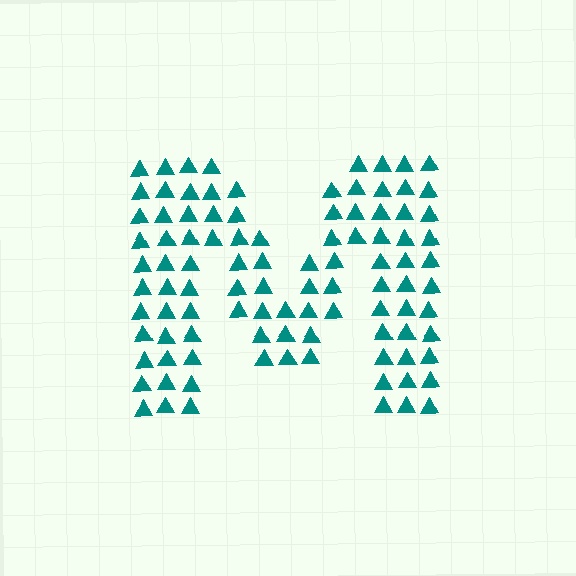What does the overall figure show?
The overall figure shows the letter M.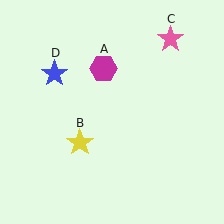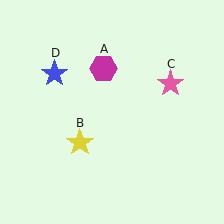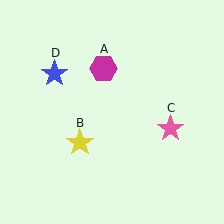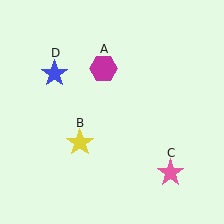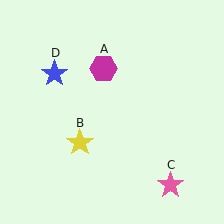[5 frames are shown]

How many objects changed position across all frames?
1 object changed position: pink star (object C).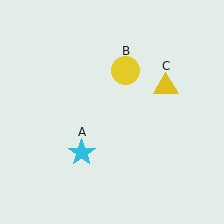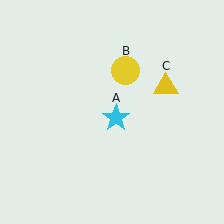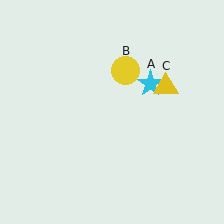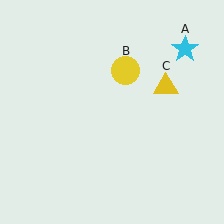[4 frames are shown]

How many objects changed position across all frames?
1 object changed position: cyan star (object A).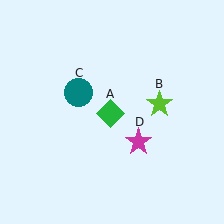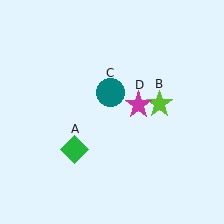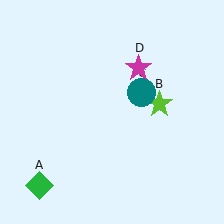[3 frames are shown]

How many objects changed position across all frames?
3 objects changed position: green diamond (object A), teal circle (object C), magenta star (object D).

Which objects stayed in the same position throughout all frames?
Lime star (object B) remained stationary.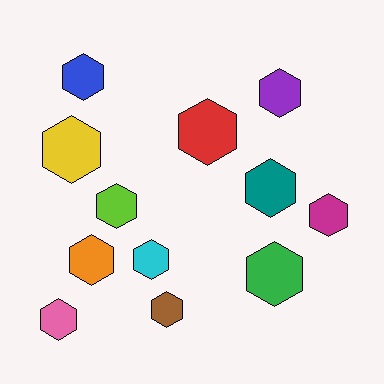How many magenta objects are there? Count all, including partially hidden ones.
There is 1 magenta object.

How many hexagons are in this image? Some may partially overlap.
There are 12 hexagons.